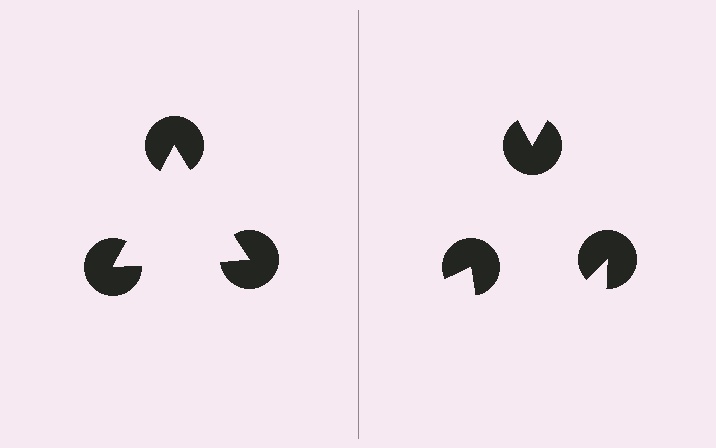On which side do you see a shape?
An illusory triangle appears on the left side. On the right side the wedge cuts are rotated, so no coherent shape forms.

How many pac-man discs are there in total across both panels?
6 — 3 on each side.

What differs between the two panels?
The pac-man discs are positioned identically on both sides; only the wedge orientations differ. On the left they align to a triangle; on the right they are misaligned.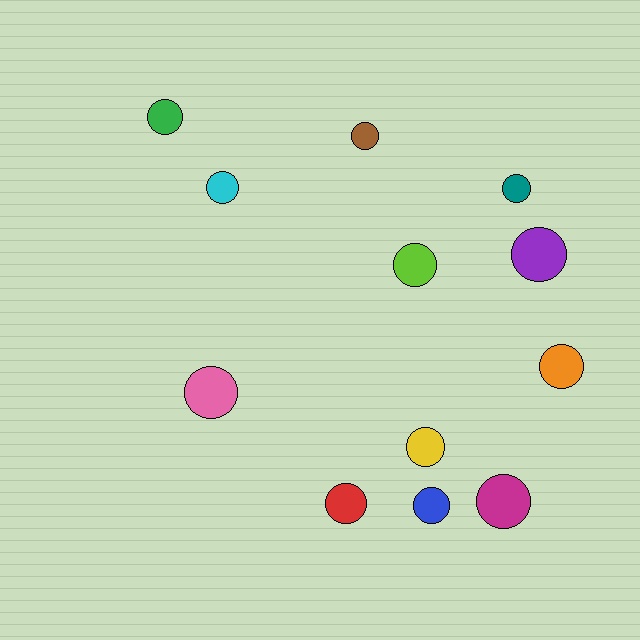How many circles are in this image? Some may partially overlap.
There are 12 circles.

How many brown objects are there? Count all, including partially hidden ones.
There is 1 brown object.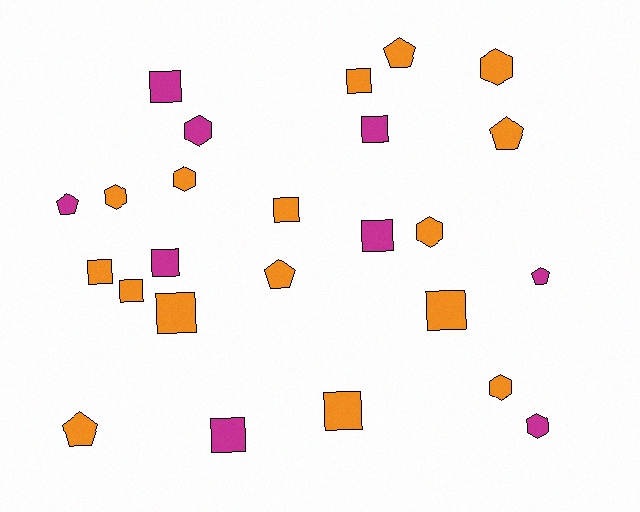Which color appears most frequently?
Orange, with 16 objects.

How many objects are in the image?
There are 25 objects.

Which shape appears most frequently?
Square, with 12 objects.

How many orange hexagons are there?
There are 5 orange hexagons.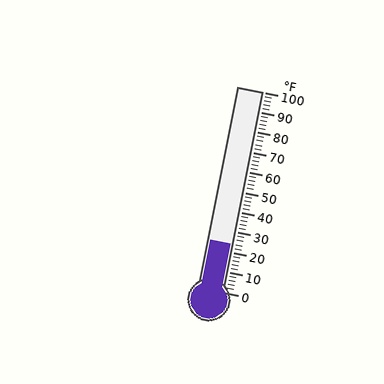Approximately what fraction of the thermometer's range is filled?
The thermometer is filled to approximately 25% of its range.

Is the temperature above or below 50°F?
The temperature is below 50°F.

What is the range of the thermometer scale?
The thermometer scale ranges from 0°F to 100°F.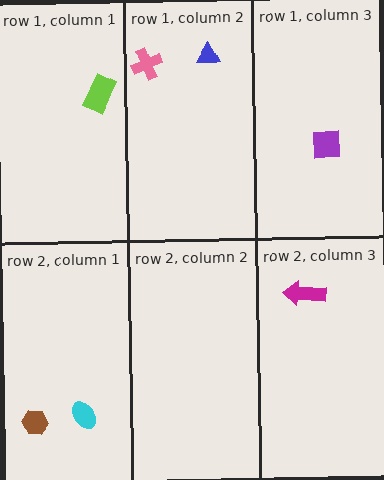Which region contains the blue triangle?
The row 1, column 2 region.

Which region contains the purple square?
The row 1, column 3 region.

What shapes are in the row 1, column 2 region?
The pink cross, the blue triangle.